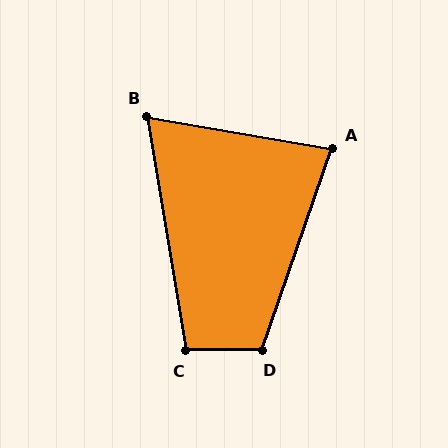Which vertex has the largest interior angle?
D, at approximately 109 degrees.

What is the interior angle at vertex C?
Approximately 99 degrees (obtuse).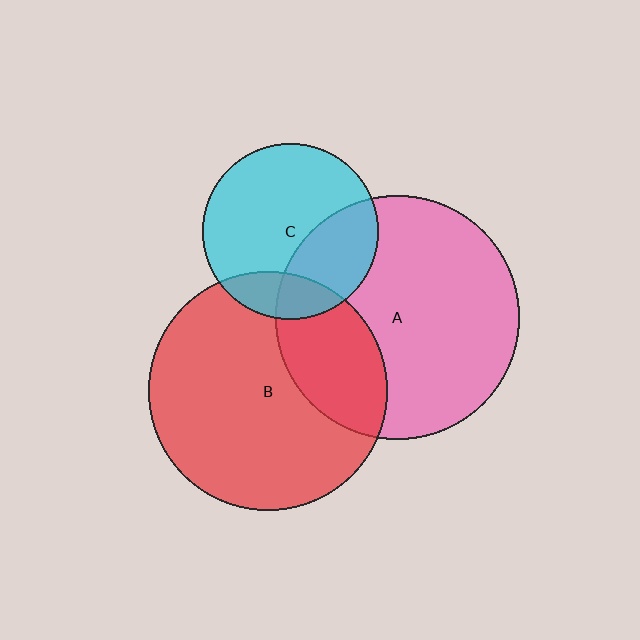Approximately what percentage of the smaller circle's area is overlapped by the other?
Approximately 15%.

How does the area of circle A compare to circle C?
Approximately 1.9 times.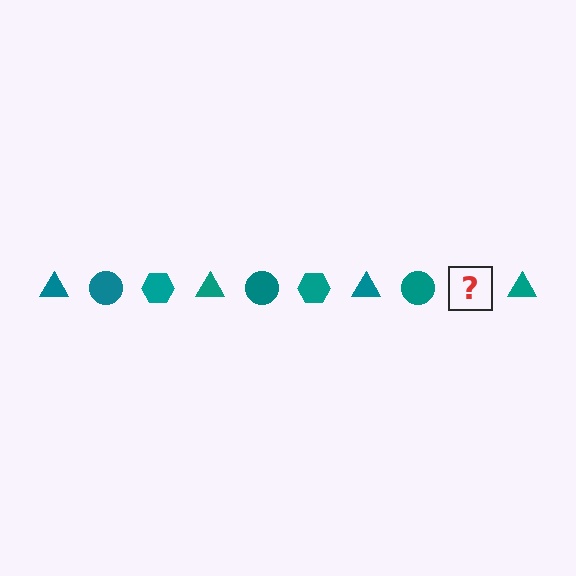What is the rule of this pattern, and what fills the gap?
The rule is that the pattern cycles through triangle, circle, hexagon shapes in teal. The gap should be filled with a teal hexagon.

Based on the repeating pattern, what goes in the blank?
The blank should be a teal hexagon.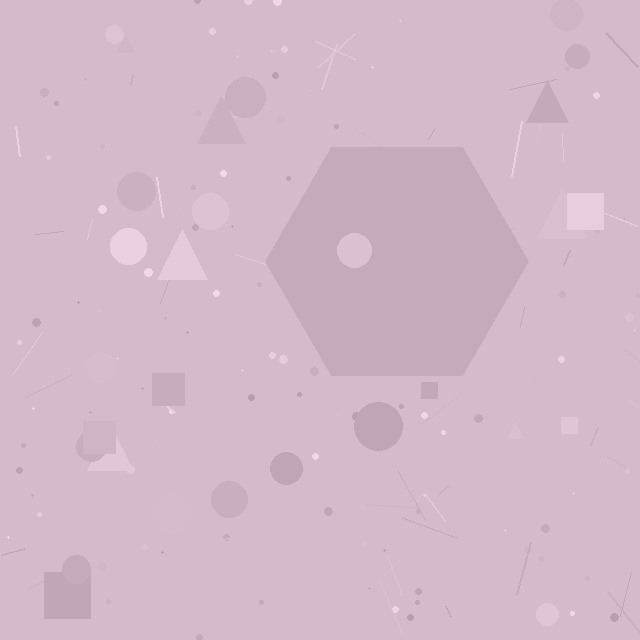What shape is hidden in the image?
A hexagon is hidden in the image.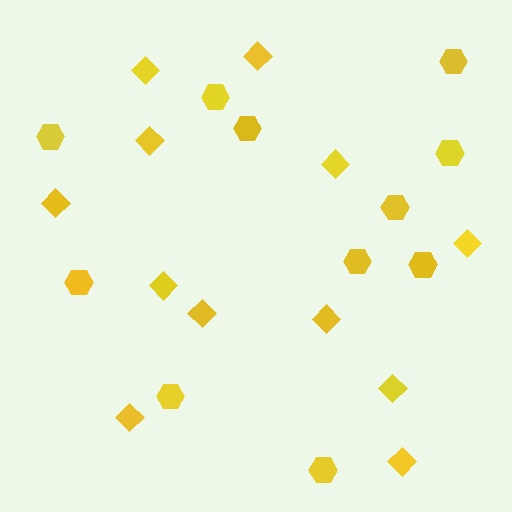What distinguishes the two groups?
There are 2 groups: one group of diamonds (12) and one group of hexagons (11).